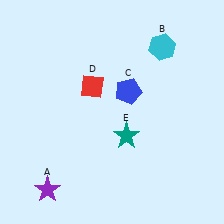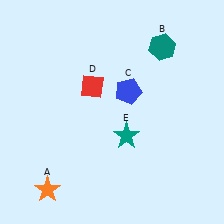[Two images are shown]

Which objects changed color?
A changed from purple to orange. B changed from cyan to teal.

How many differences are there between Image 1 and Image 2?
There are 2 differences between the two images.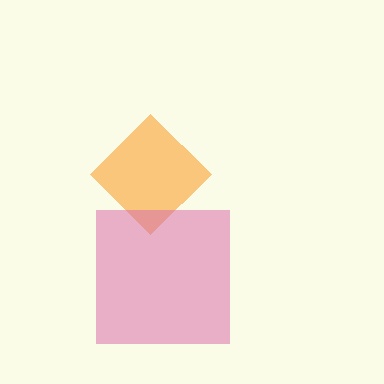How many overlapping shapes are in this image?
There are 2 overlapping shapes in the image.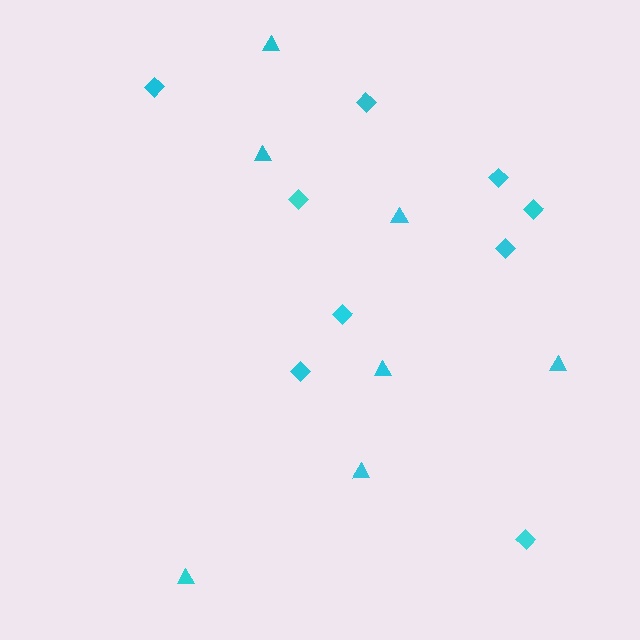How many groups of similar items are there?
There are 2 groups: one group of triangles (7) and one group of diamonds (9).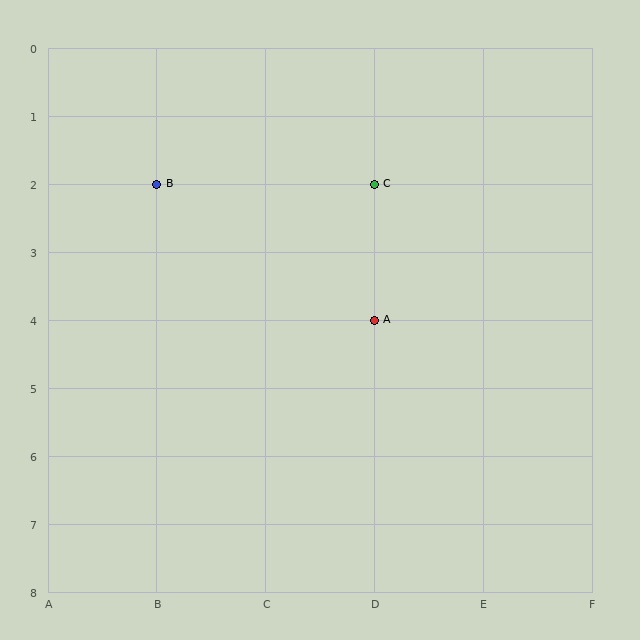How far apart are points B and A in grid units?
Points B and A are 2 columns and 2 rows apart (about 2.8 grid units diagonally).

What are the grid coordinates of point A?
Point A is at grid coordinates (D, 4).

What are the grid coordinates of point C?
Point C is at grid coordinates (D, 2).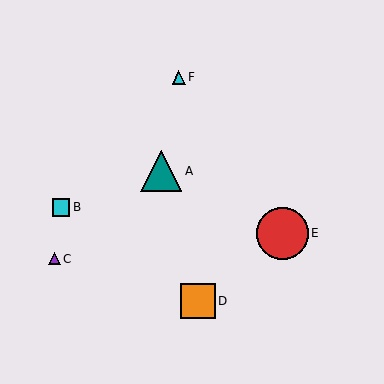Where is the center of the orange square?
The center of the orange square is at (198, 301).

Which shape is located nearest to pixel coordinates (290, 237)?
The red circle (labeled E) at (282, 233) is nearest to that location.